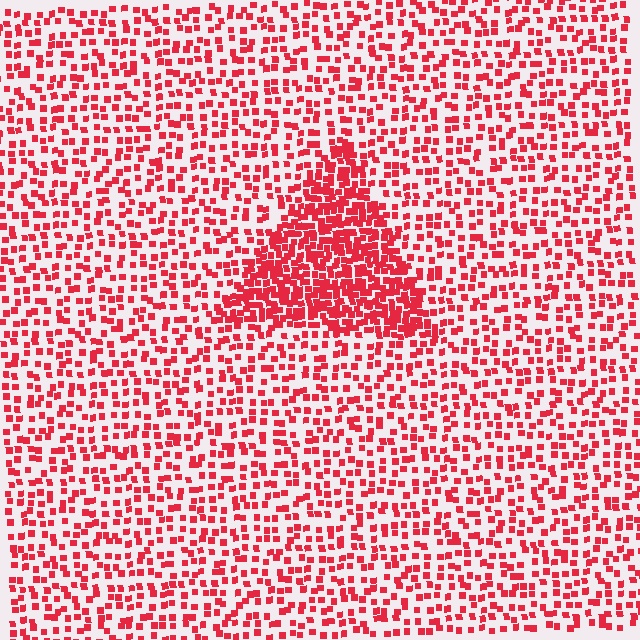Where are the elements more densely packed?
The elements are more densely packed inside the triangle boundary.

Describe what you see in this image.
The image contains small red elements arranged at two different densities. A triangle-shaped region is visible where the elements are more densely packed than the surrounding area.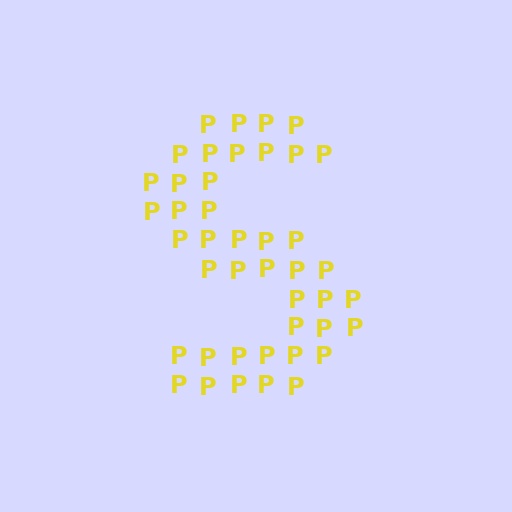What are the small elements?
The small elements are letter P's.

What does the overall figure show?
The overall figure shows the letter S.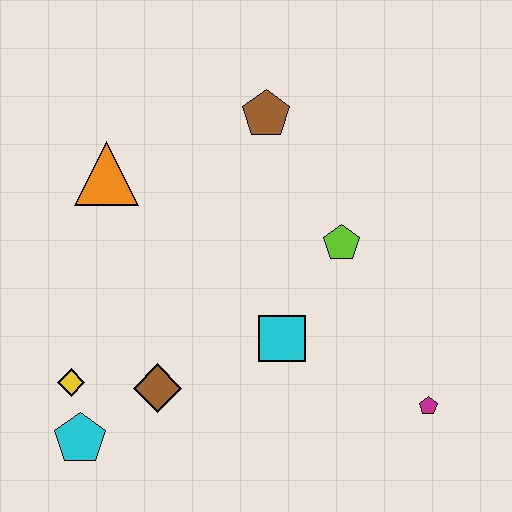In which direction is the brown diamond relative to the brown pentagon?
The brown diamond is below the brown pentagon.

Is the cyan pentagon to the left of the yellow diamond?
No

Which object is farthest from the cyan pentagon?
The brown pentagon is farthest from the cyan pentagon.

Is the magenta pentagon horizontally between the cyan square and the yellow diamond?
No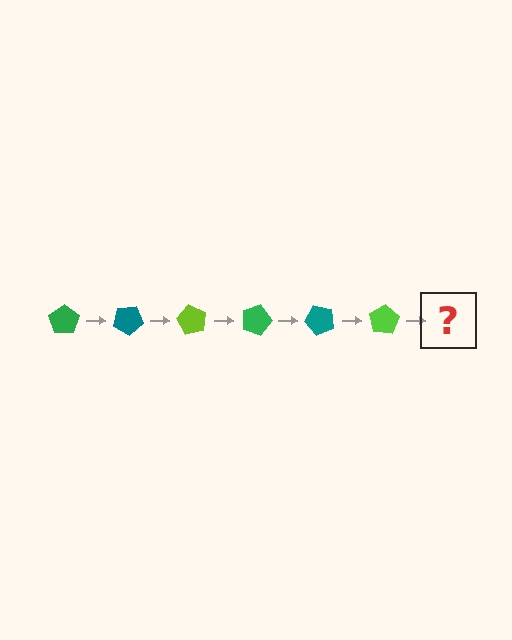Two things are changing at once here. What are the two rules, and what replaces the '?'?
The two rules are that it rotates 30 degrees each step and the color cycles through green, teal, and lime. The '?' should be a green pentagon, rotated 180 degrees from the start.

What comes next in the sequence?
The next element should be a green pentagon, rotated 180 degrees from the start.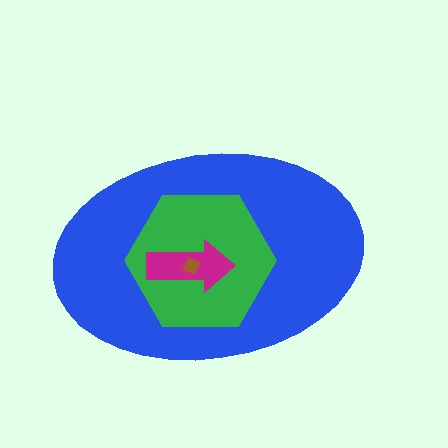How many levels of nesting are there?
4.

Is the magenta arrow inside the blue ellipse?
Yes.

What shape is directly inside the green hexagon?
The magenta arrow.